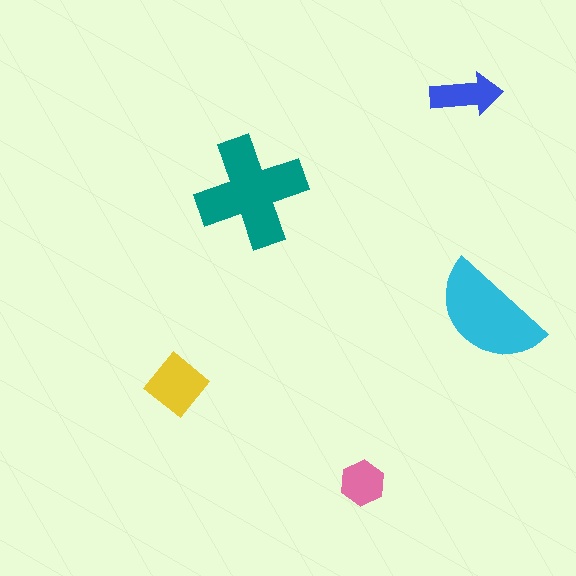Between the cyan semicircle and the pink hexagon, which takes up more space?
The cyan semicircle.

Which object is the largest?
The teal cross.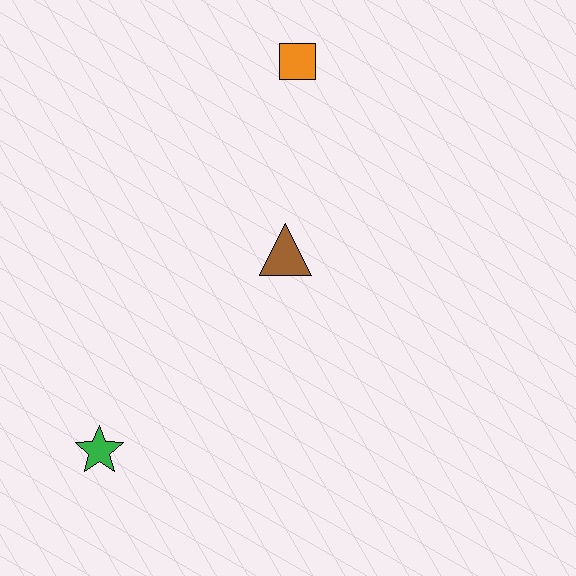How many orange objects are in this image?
There is 1 orange object.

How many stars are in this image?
There is 1 star.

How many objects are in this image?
There are 3 objects.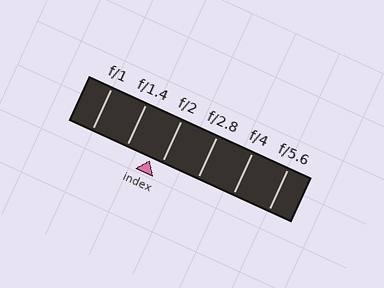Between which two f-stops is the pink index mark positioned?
The index mark is between f/1.4 and f/2.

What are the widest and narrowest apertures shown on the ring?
The widest aperture shown is f/1 and the narrowest is f/5.6.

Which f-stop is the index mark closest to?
The index mark is closest to f/2.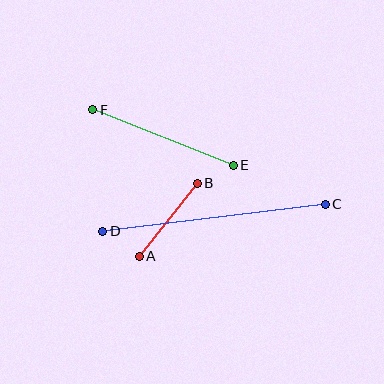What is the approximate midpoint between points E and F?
The midpoint is at approximately (163, 137) pixels.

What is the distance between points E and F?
The distance is approximately 151 pixels.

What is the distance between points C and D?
The distance is approximately 224 pixels.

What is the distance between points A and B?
The distance is approximately 93 pixels.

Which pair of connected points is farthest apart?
Points C and D are farthest apart.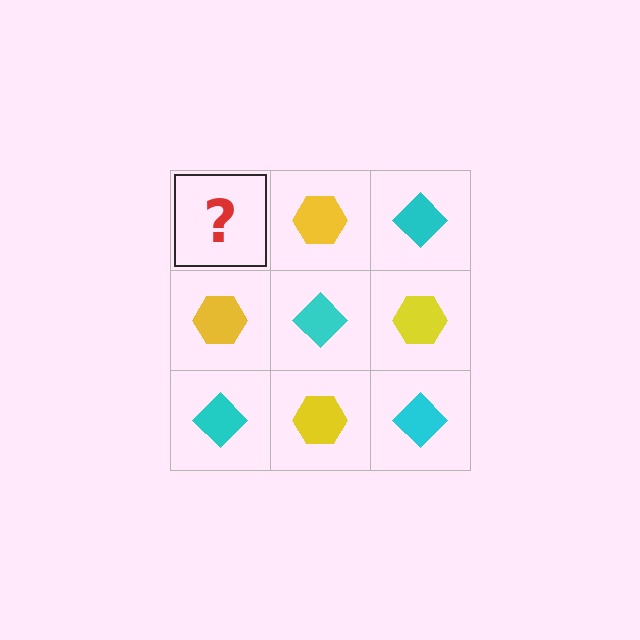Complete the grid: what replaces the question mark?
The question mark should be replaced with a cyan diamond.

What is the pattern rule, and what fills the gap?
The rule is that it alternates cyan diamond and yellow hexagon in a checkerboard pattern. The gap should be filled with a cyan diamond.